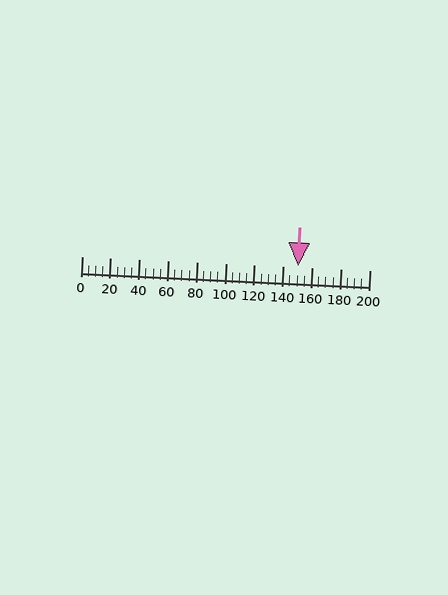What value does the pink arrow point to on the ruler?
The pink arrow points to approximately 150.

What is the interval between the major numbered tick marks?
The major tick marks are spaced 20 units apart.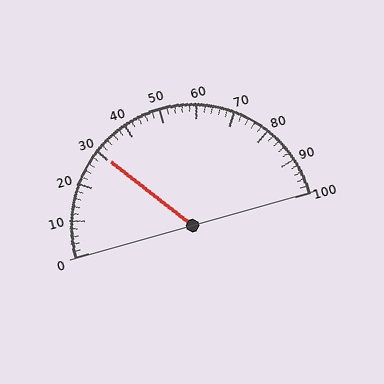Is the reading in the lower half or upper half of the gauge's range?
The reading is in the lower half of the range (0 to 100).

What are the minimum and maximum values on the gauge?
The gauge ranges from 0 to 100.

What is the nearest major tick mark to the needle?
The nearest major tick mark is 30.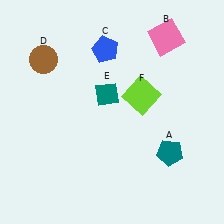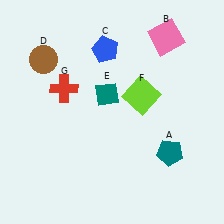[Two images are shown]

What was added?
A red cross (G) was added in Image 2.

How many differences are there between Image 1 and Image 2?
There is 1 difference between the two images.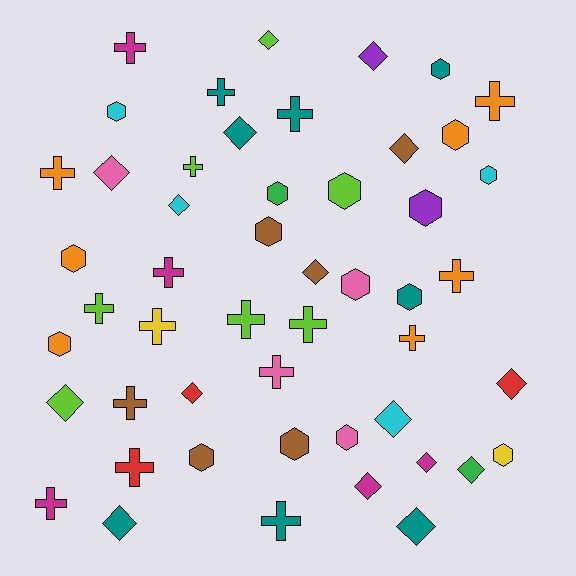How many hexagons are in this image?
There are 16 hexagons.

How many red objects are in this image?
There are 3 red objects.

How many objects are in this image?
There are 50 objects.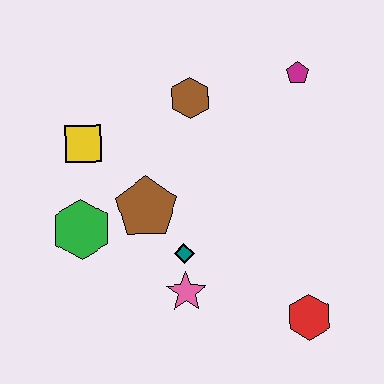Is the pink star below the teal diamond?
Yes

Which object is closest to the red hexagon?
The pink star is closest to the red hexagon.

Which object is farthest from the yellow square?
The red hexagon is farthest from the yellow square.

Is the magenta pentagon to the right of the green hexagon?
Yes